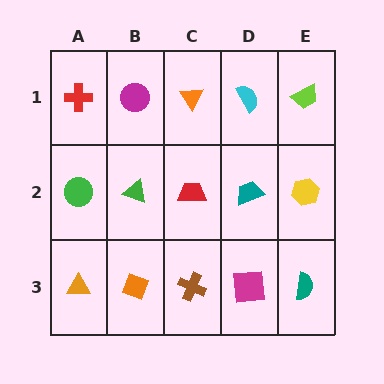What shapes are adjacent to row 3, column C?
A red trapezoid (row 2, column C), an orange diamond (row 3, column B), a magenta square (row 3, column D).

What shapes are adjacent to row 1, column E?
A yellow hexagon (row 2, column E), a cyan semicircle (row 1, column D).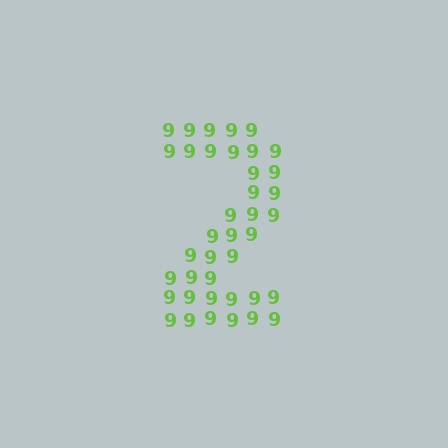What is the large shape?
The large shape is the digit 2.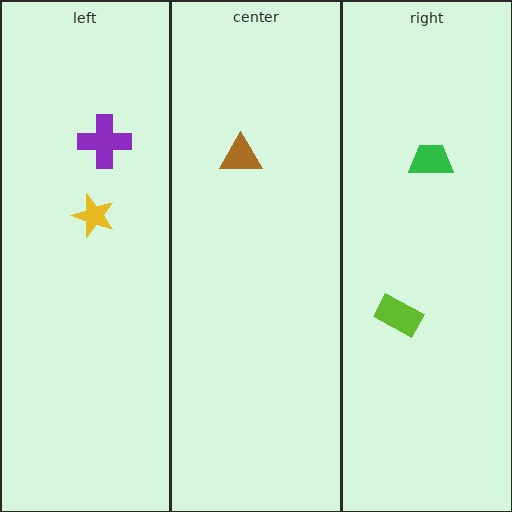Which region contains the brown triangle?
The center region.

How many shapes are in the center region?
1.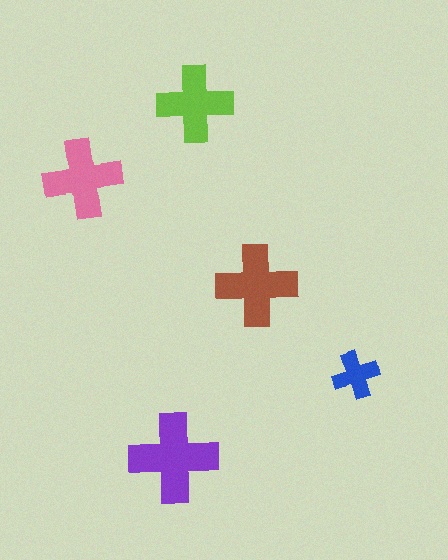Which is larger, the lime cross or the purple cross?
The purple one.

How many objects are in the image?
There are 5 objects in the image.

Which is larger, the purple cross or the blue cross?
The purple one.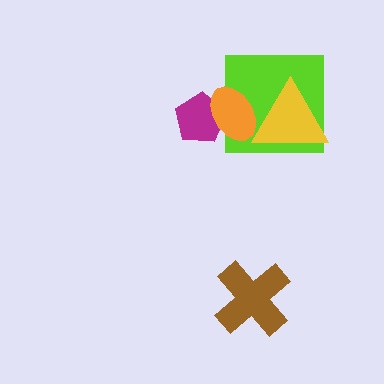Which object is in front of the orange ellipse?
The yellow triangle is in front of the orange ellipse.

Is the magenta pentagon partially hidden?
Yes, it is partially covered by another shape.